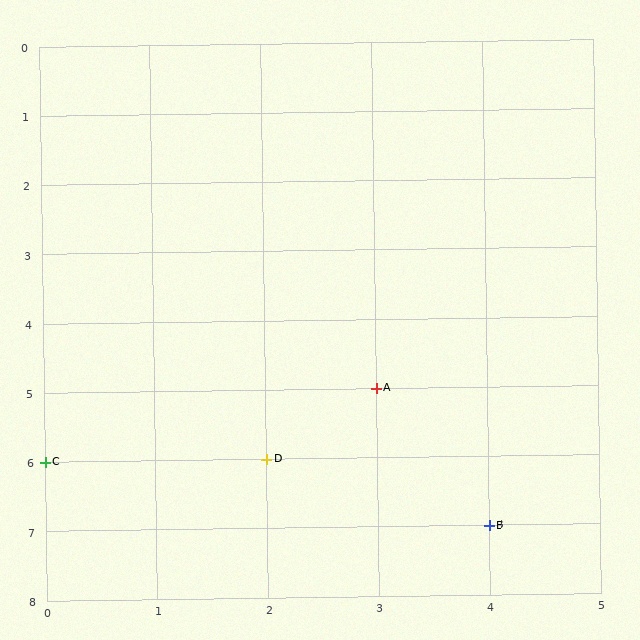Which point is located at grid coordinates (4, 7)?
Point B is at (4, 7).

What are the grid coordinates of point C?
Point C is at grid coordinates (0, 6).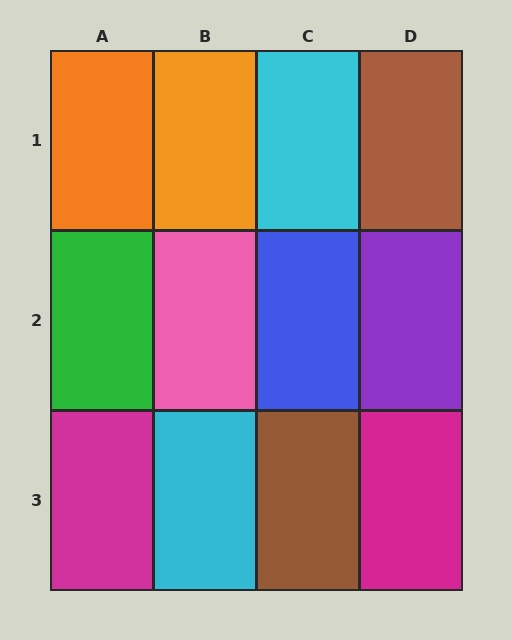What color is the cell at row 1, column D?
Brown.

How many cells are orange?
2 cells are orange.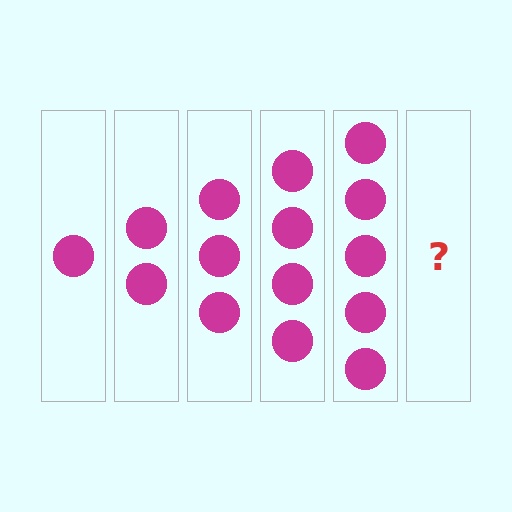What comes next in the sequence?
The next element should be 6 circles.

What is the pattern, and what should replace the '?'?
The pattern is that each step adds one more circle. The '?' should be 6 circles.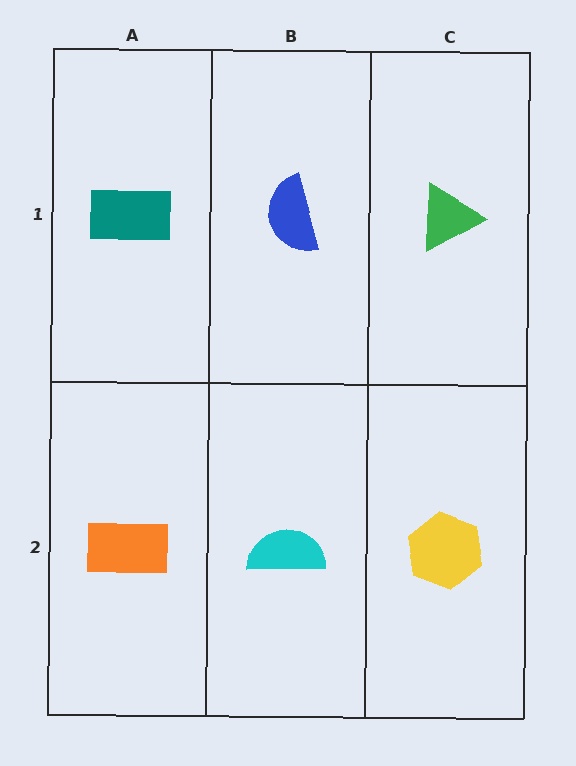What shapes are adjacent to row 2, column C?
A green triangle (row 1, column C), a cyan semicircle (row 2, column B).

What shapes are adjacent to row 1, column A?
An orange rectangle (row 2, column A), a blue semicircle (row 1, column B).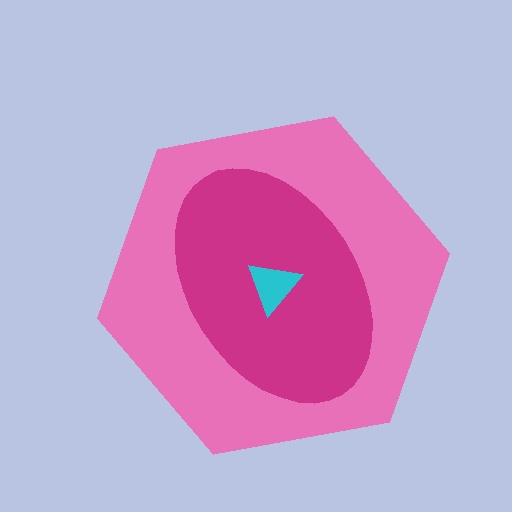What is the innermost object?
The cyan triangle.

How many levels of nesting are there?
3.